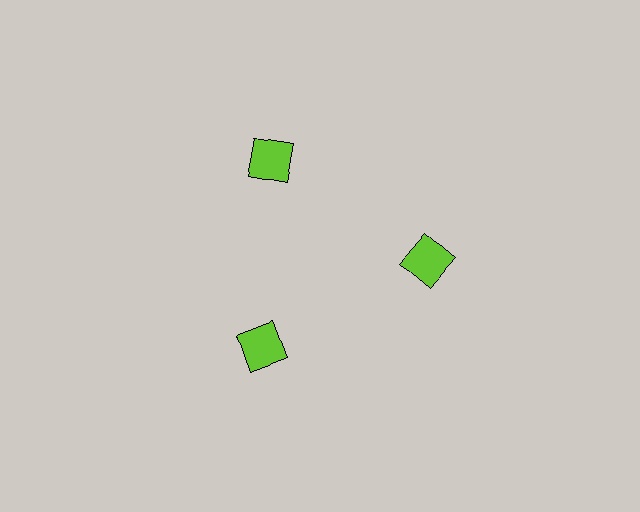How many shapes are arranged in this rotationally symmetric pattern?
There are 3 shapes, arranged in 3 groups of 1.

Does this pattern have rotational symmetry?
Yes, this pattern has 3-fold rotational symmetry. It looks the same after rotating 120 degrees around the center.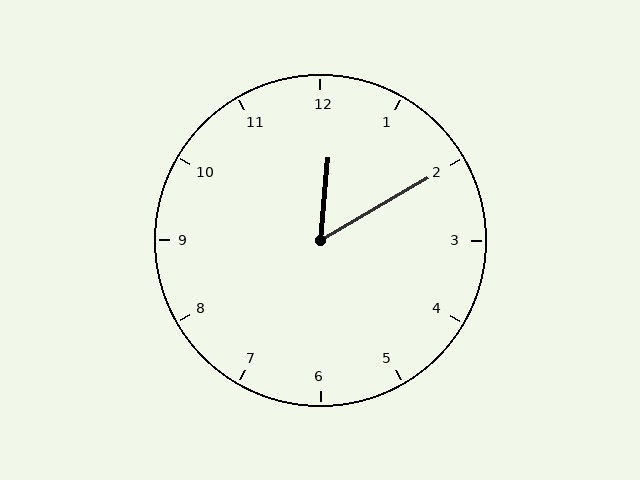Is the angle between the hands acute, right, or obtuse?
It is acute.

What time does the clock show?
12:10.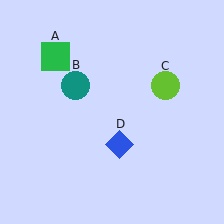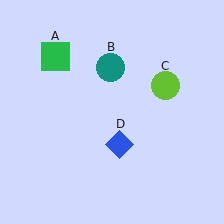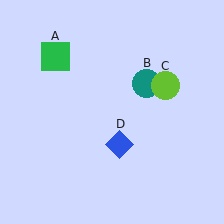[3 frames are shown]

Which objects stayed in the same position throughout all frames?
Green square (object A) and lime circle (object C) and blue diamond (object D) remained stationary.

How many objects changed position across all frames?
1 object changed position: teal circle (object B).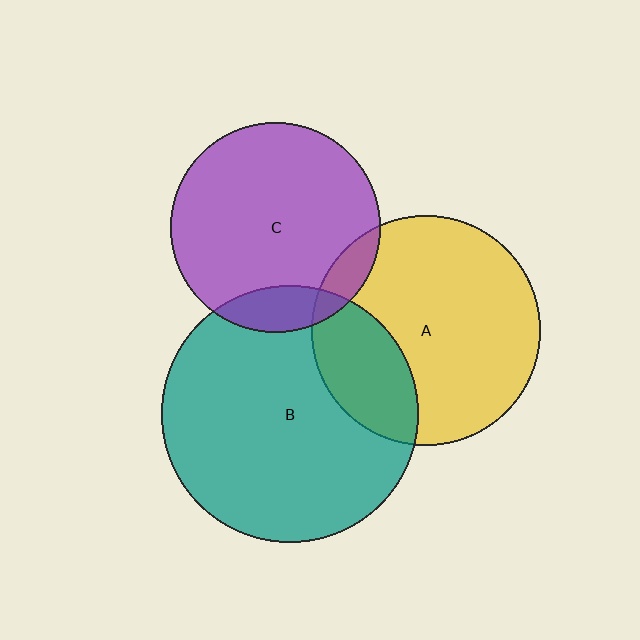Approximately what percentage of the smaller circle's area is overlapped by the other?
Approximately 25%.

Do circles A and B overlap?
Yes.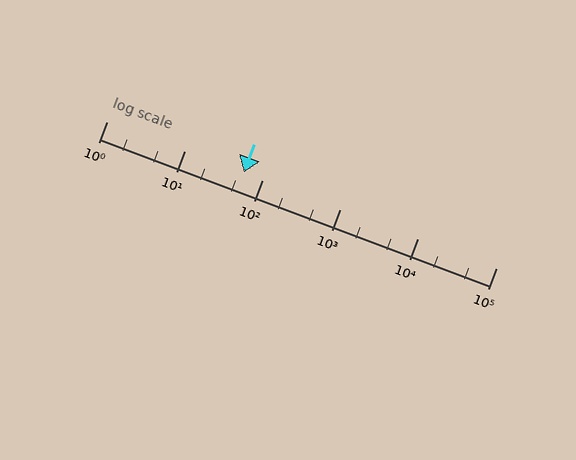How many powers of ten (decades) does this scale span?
The scale spans 5 decades, from 1 to 100000.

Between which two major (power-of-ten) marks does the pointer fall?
The pointer is between 10 and 100.